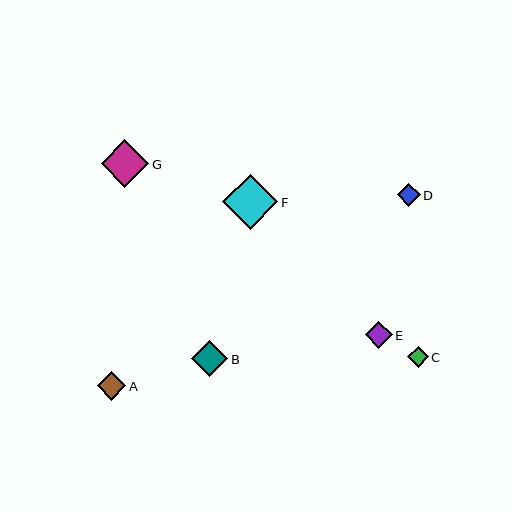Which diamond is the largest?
Diamond F is the largest with a size of approximately 55 pixels.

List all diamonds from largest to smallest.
From largest to smallest: F, G, B, A, E, D, C.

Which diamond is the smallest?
Diamond C is the smallest with a size of approximately 20 pixels.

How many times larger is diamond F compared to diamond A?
Diamond F is approximately 1.9 times the size of diamond A.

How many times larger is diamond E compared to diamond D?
Diamond E is approximately 1.2 times the size of diamond D.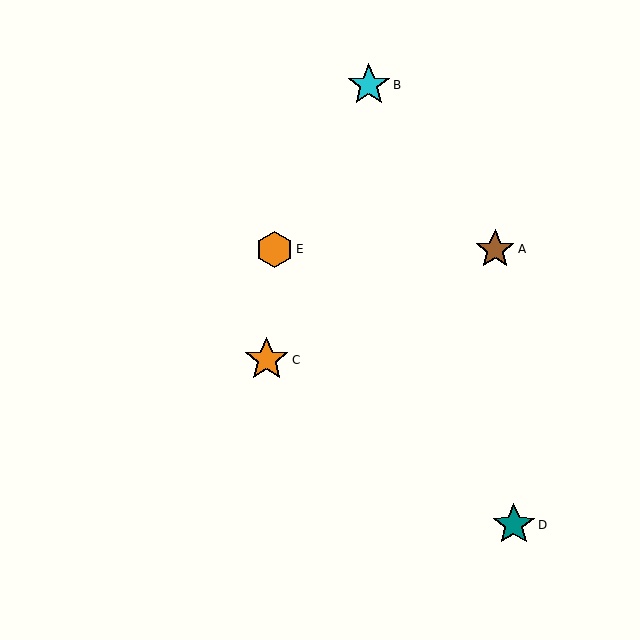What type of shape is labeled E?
Shape E is an orange hexagon.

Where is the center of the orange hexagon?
The center of the orange hexagon is at (275, 249).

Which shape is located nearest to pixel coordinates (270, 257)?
The orange hexagon (labeled E) at (275, 249) is nearest to that location.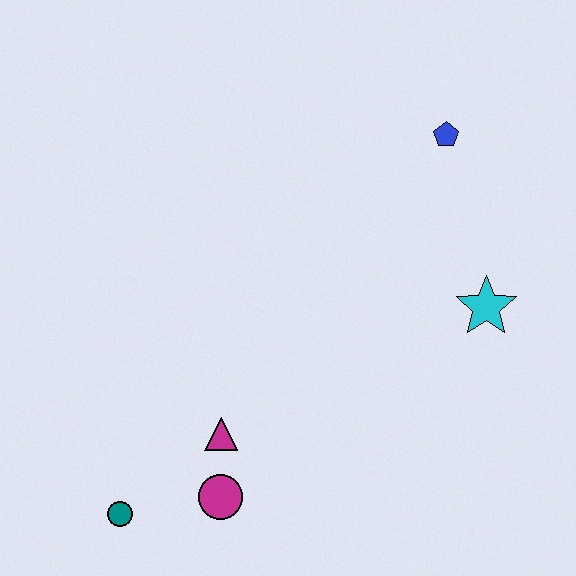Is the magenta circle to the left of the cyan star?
Yes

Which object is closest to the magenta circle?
The magenta triangle is closest to the magenta circle.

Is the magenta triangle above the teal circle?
Yes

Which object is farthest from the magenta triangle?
The blue pentagon is farthest from the magenta triangle.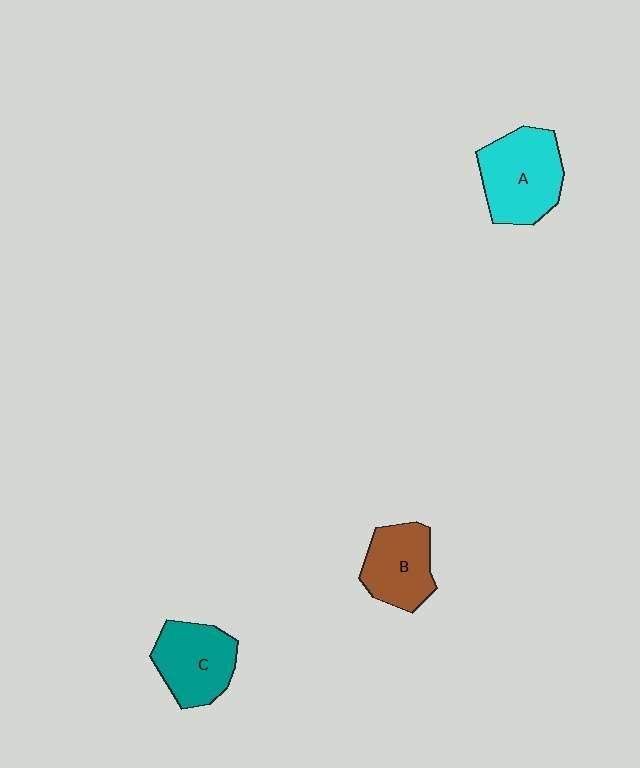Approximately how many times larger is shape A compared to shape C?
Approximately 1.2 times.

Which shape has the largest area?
Shape A (cyan).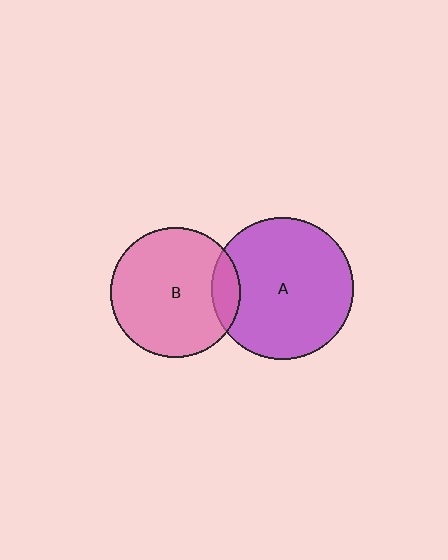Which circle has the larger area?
Circle A (purple).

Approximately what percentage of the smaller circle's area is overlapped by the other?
Approximately 10%.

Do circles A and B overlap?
Yes.